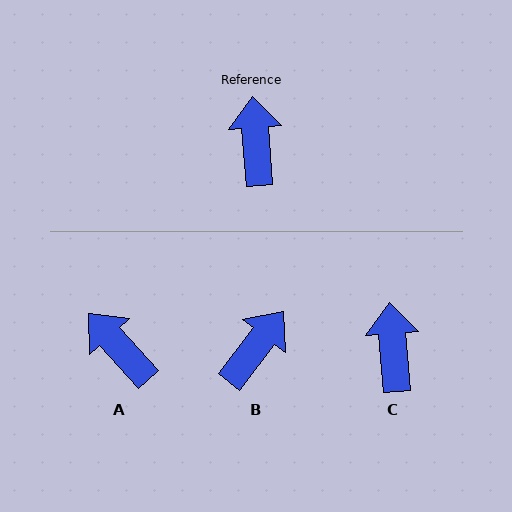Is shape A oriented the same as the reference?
No, it is off by about 38 degrees.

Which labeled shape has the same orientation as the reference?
C.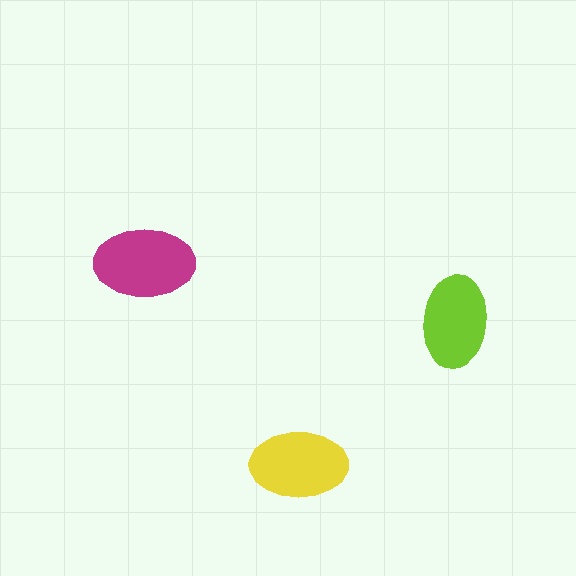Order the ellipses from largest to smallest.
the magenta one, the yellow one, the lime one.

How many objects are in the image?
There are 3 objects in the image.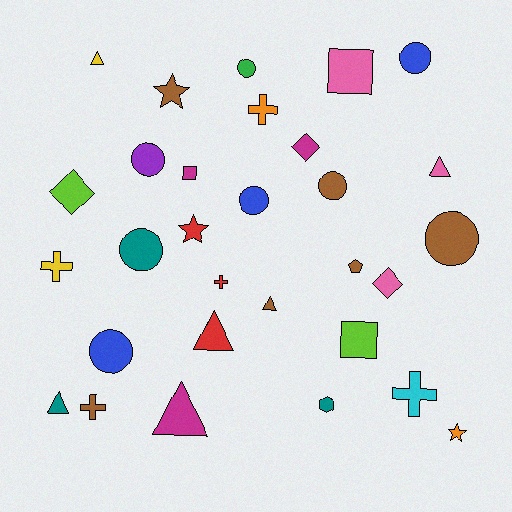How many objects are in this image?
There are 30 objects.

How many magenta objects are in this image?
There are 3 magenta objects.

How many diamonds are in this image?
There are 3 diamonds.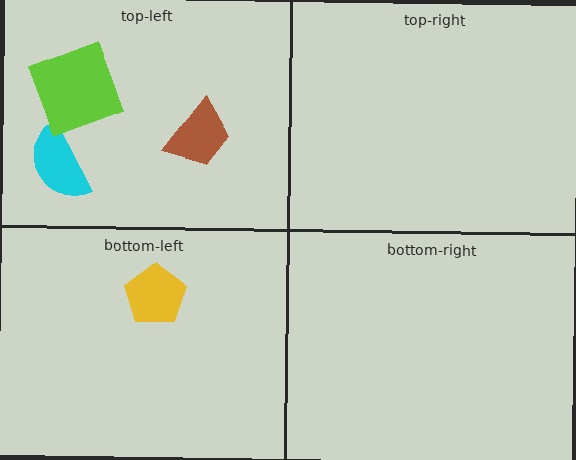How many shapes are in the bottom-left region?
1.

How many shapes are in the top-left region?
3.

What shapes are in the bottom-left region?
The yellow pentagon.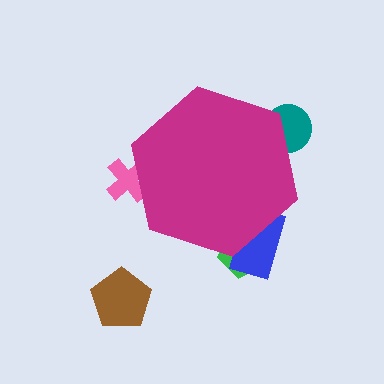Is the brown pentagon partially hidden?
No, the brown pentagon is fully visible.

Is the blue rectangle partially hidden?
Yes, the blue rectangle is partially hidden behind the magenta hexagon.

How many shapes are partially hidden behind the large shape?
4 shapes are partially hidden.